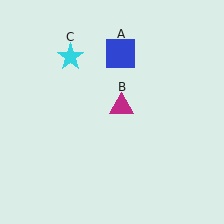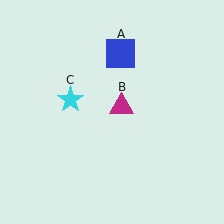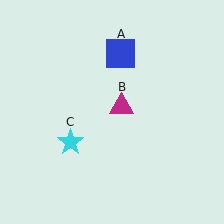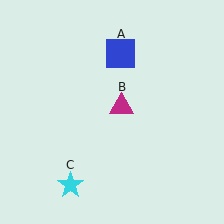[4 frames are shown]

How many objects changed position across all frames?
1 object changed position: cyan star (object C).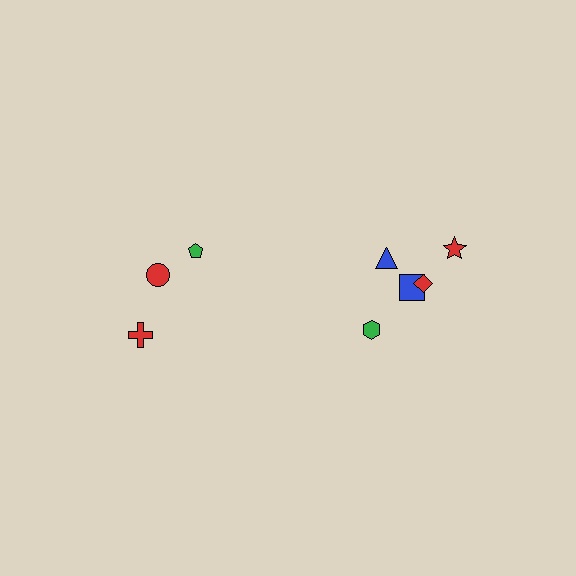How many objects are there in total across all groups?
There are 8 objects.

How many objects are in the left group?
There are 3 objects.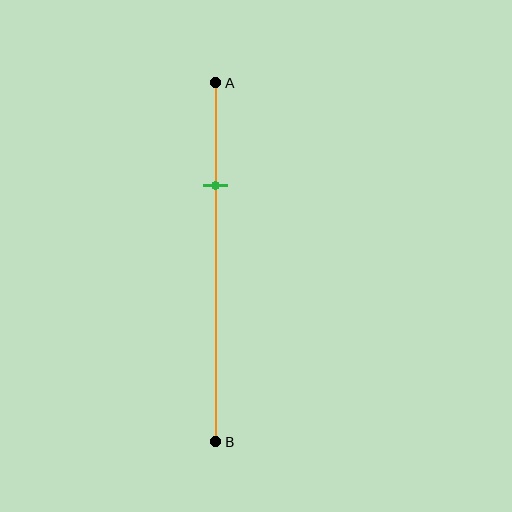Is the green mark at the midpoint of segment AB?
No, the mark is at about 30% from A, not at the 50% midpoint.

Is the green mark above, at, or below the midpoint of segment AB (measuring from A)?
The green mark is above the midpoint of segment AB.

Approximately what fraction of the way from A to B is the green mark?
The green mark is approximately 30% of the way from A to B.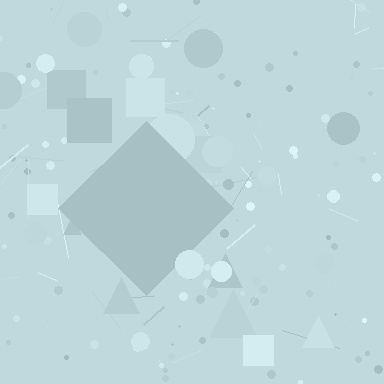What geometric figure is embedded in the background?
A diamond is embedded in the background.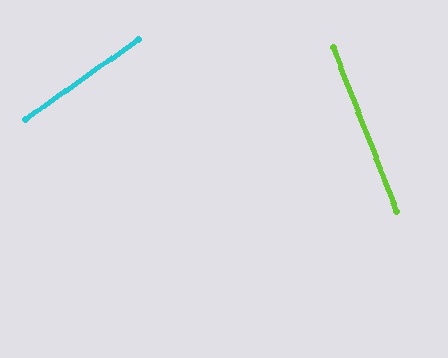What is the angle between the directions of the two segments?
Approximately 76 degrees.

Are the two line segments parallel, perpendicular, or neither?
Neither parallel nor perpendicular — they differ by about 76°.